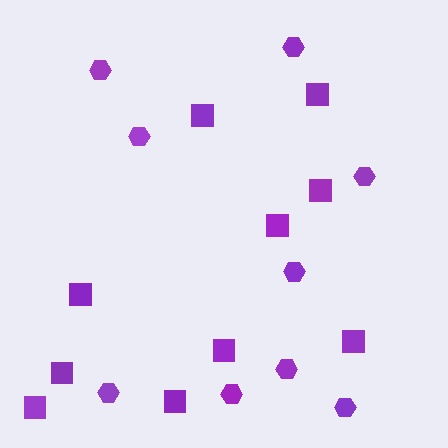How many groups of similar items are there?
There are 2 groups: one group of hexagons (9) and one group of squares (10).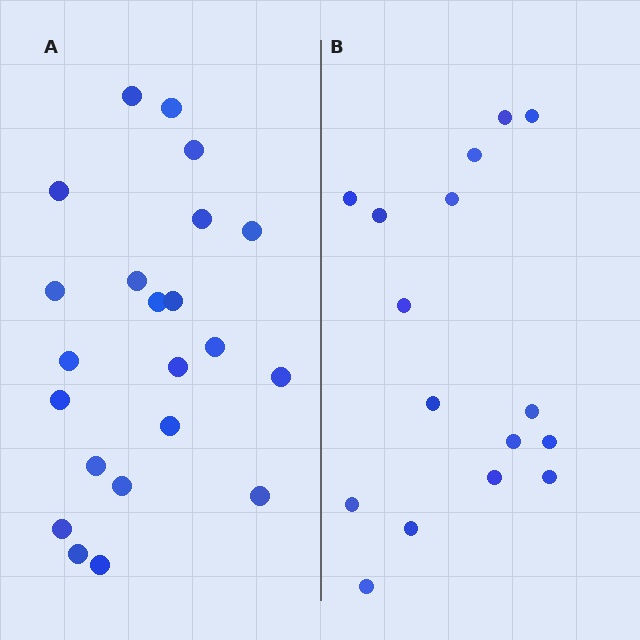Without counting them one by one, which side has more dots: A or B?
Region A (the left region) has more dots.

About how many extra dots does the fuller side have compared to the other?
Region A has about 6 more dots than region B.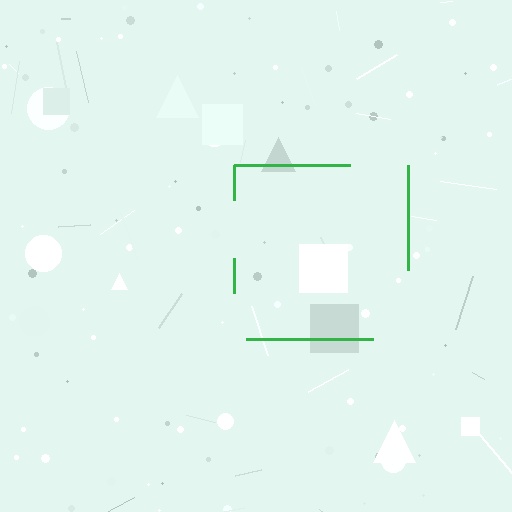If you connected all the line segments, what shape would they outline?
They would outline a square.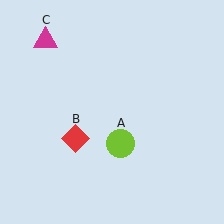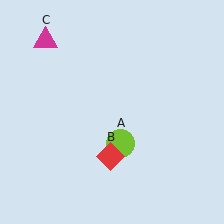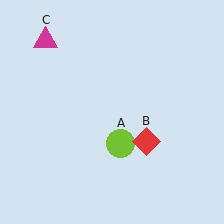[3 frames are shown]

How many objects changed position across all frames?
1 object changed position: red diamond (object B).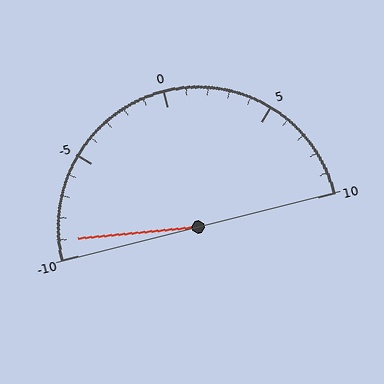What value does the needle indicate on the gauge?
The needle indicates approximately -9.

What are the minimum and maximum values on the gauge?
The gauge ranges from -10 to 10.